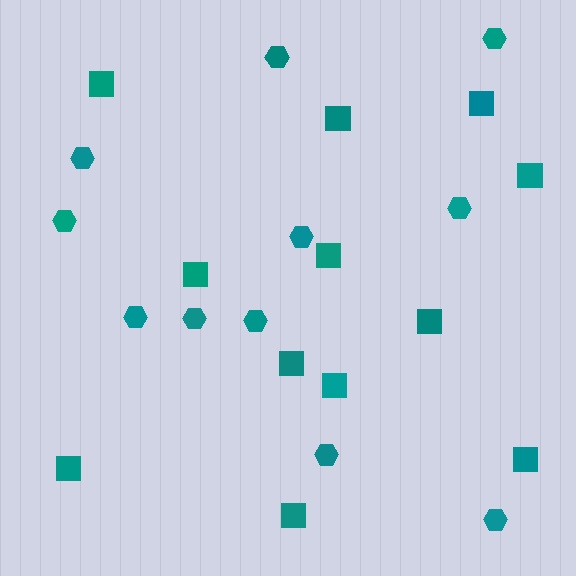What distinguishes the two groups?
There are 2 groups: one group of squares (12) and one group of hexagons (11).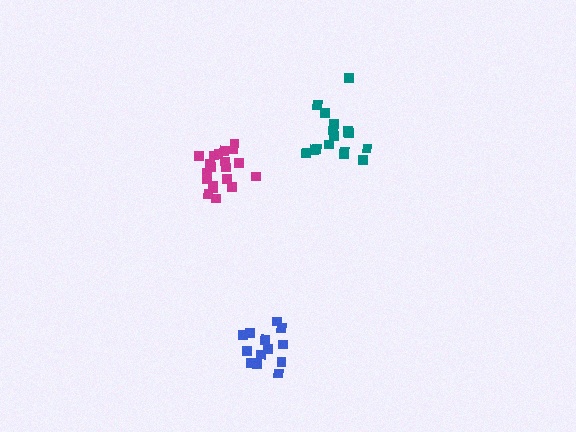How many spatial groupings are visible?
There are 3 spatial groupings.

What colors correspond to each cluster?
The clusters are colored: blue, magenta, teal.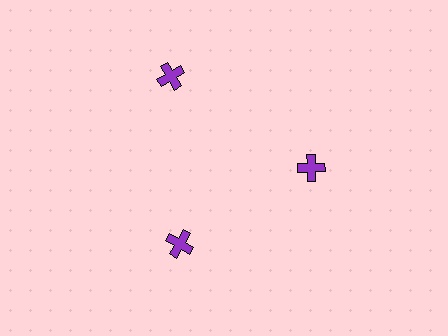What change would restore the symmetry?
The symmetry would be restored by moving it inward, back onto the ring so that all 3 crosses sit at equal angles and equal distance from the center.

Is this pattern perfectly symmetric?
No. The 3 purple crosses are arranged in a ring, but one element near the 11 o'clock position is pushed outward from the center, breaking the 3-fold rotational symmetry.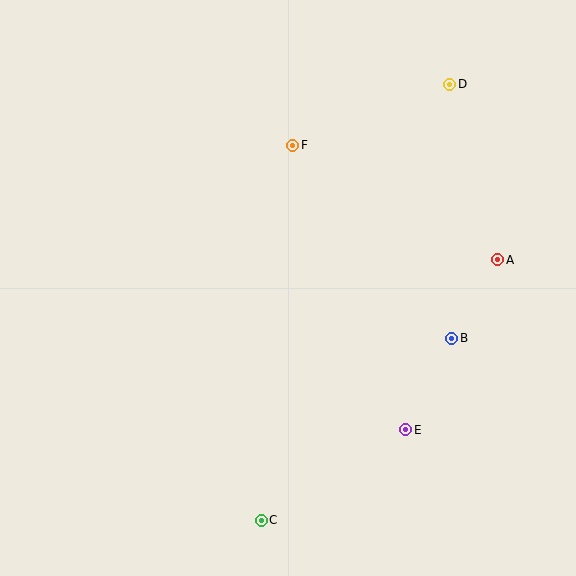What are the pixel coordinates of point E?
Point E is at (406, 430).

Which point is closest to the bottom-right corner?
Point E is closest to the bottom-right corner.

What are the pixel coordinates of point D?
Point D is at (450, 84).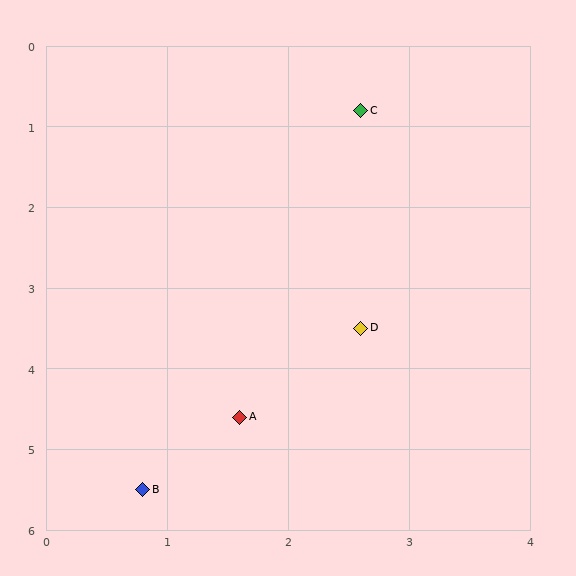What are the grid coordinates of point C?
Point C is at approximately (2.6, 0.8).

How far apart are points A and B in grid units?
Points A and B are about 1.2 grid units apart.